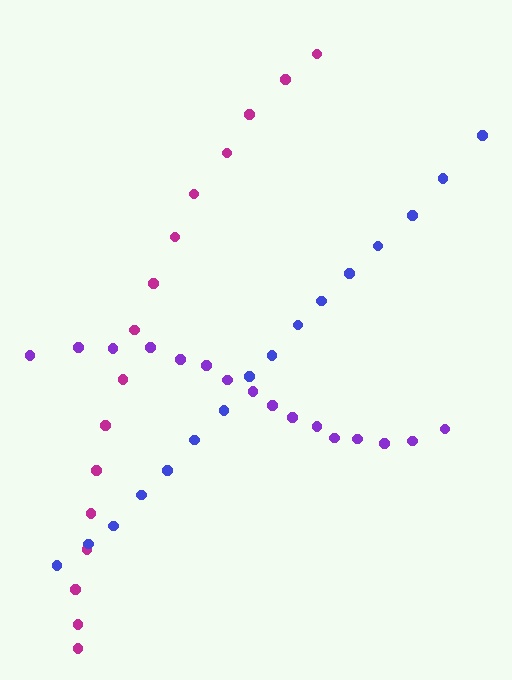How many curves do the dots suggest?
There are 3 distinct paths.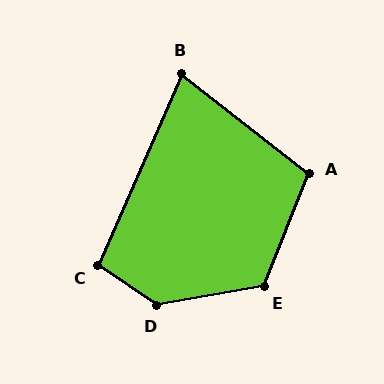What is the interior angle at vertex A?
Approximately 106 degrees (obtuse).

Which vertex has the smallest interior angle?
B, at approximately 76 degrees.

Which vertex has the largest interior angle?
D, at approximately 135 degrees.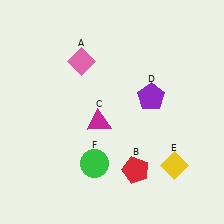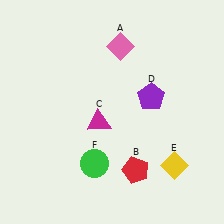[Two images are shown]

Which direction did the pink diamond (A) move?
The pink diamond (A) moved right.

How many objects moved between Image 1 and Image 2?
1 object moved between the two images.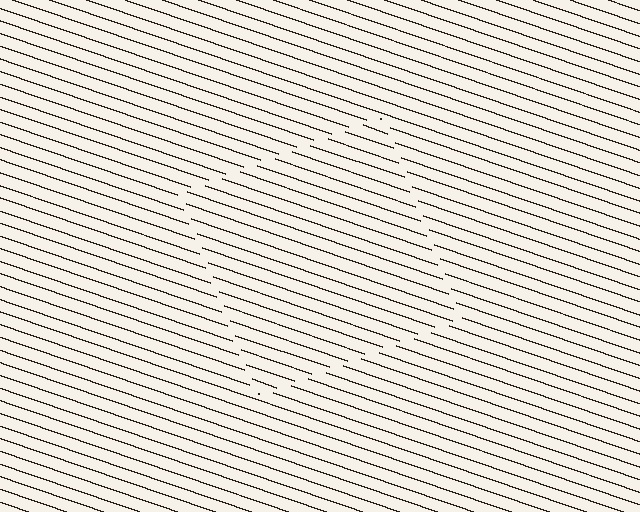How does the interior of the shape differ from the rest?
The interior of the shape contains the same grating, shifted by half a period — the contour is defined by the phase discontinuity where line-ends from the inner and outer gratings abut.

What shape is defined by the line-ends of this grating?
An illusory square. The interior of the shape contains the same grating, shifted by half a period — the contour is defined by the phase discontinuity where line-ends from the inner and outer gratings abut.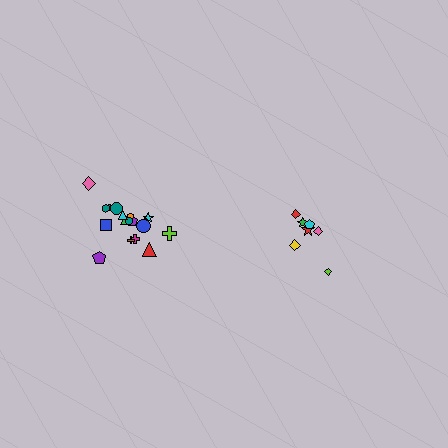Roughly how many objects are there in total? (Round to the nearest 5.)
Roughly 25 objects in total.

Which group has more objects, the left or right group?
The left group.